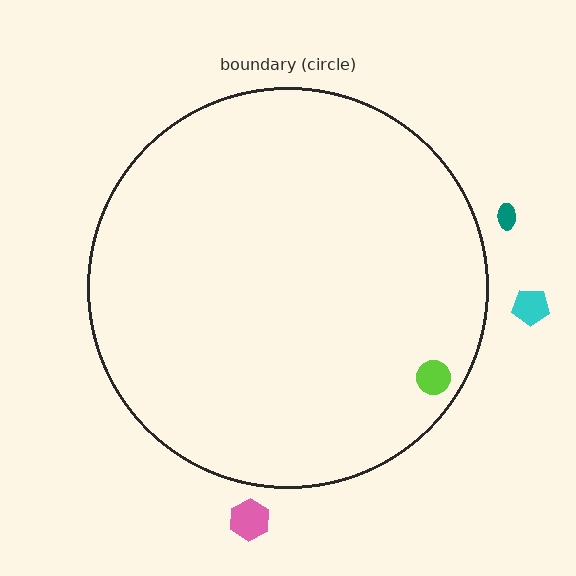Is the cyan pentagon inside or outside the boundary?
Outside.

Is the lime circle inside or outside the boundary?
Inside.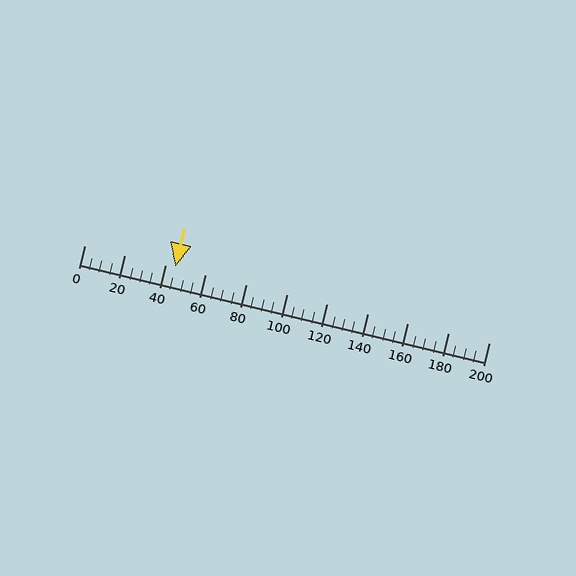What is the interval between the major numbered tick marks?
The major tick marks are spaced 20 units apart.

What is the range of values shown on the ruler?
The ruler shows values from 0 to 200.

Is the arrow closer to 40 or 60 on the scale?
The arrow is closer to 40.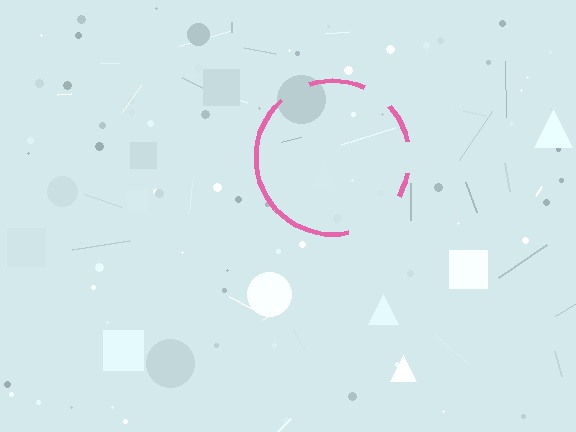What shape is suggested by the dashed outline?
The dashed outline suggests a circle.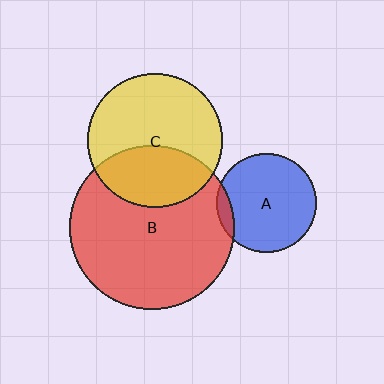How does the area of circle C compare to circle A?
Approximately 1.8 times.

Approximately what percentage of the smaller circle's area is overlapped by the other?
Approximately 35%.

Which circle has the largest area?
Circle B (red).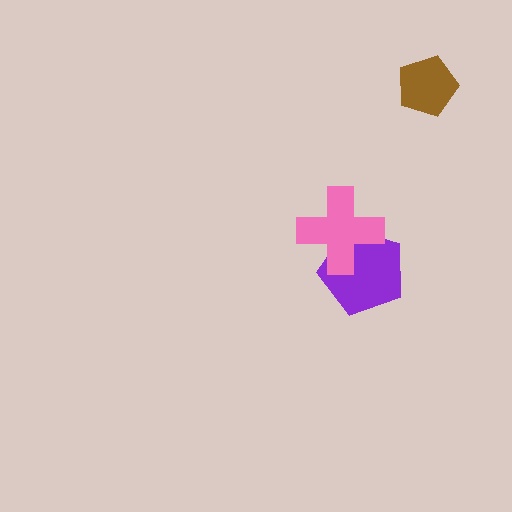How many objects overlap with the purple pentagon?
1 object overlaps with the purple pentagon.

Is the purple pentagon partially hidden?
Yes, it is partially covered by another shape.